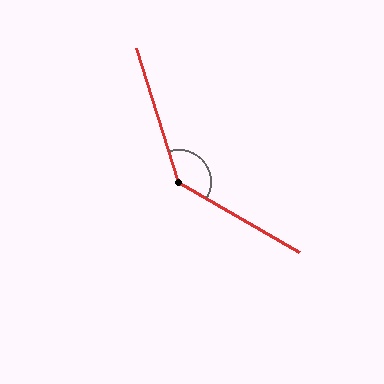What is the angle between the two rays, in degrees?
Approximately 138 degrees.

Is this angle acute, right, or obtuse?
It is obtuse.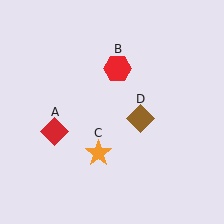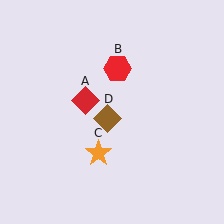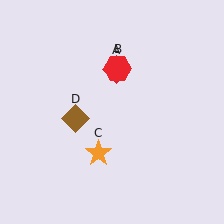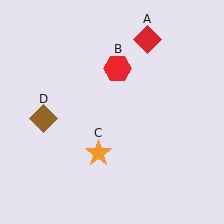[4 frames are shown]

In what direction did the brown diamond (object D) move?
The brown diamond (object D) moved left.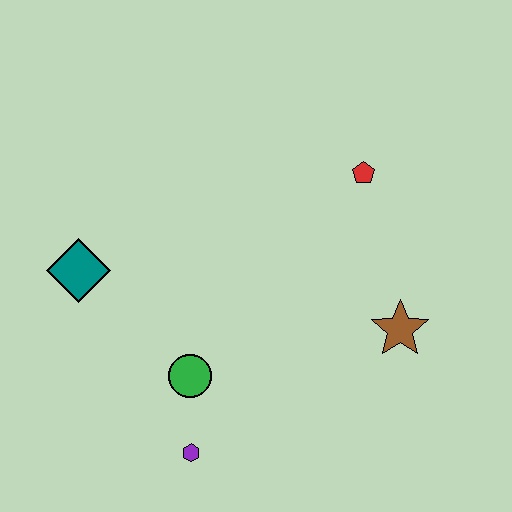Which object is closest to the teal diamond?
The green circle is closest to the teal diamond.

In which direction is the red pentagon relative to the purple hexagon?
The red pentagon is above the purple hexagon.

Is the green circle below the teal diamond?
Yes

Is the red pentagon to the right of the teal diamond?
Yes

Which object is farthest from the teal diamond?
The brown star is farthest from the teal diamond.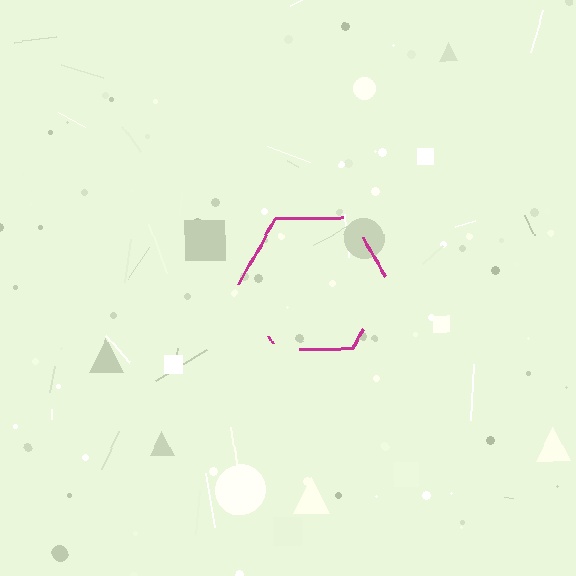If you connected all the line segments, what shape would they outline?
They would outline a hexagon.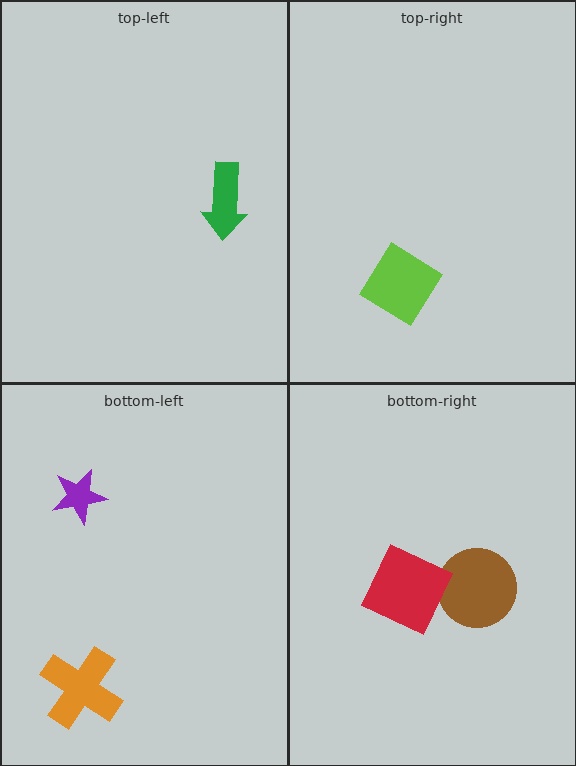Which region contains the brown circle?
The bottom-right region.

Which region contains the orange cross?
The bottom-left region.